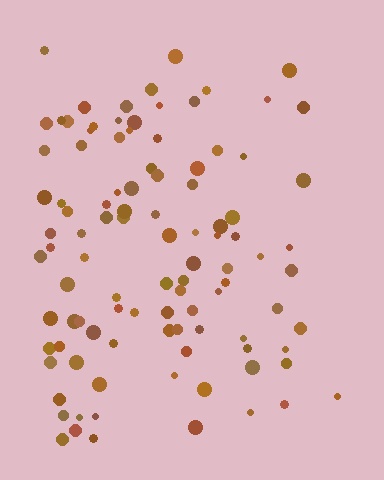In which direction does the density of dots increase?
From right to left, with the left side densest.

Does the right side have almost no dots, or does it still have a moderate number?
Still a moderate number, just noticeably fewer than the left.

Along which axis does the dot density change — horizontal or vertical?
Horizontal.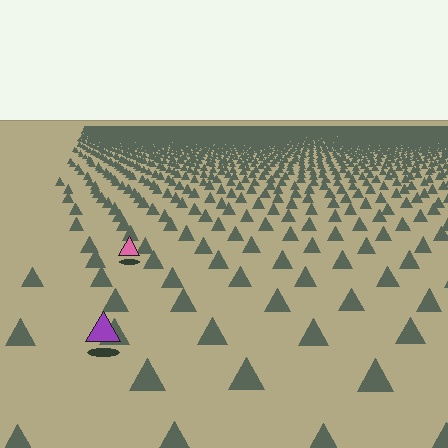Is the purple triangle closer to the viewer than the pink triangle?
Yes. The purple triangle is closer — you can tell from the texture gradient: the ground texture is coarser near it.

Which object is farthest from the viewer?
The pink triangle is farthest from the viewer. It appears smaller and the ground texture around it is denser.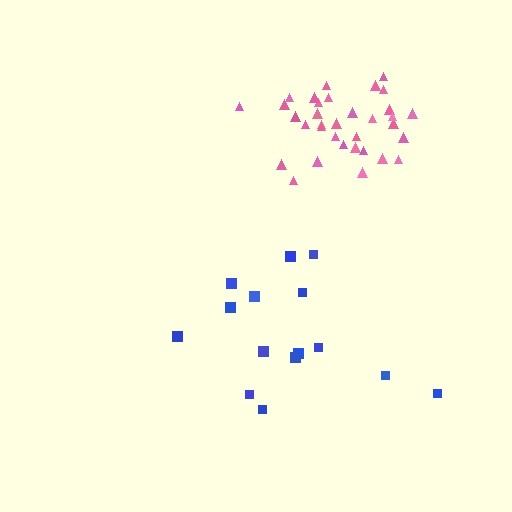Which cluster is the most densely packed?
Pink.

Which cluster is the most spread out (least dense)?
Blue.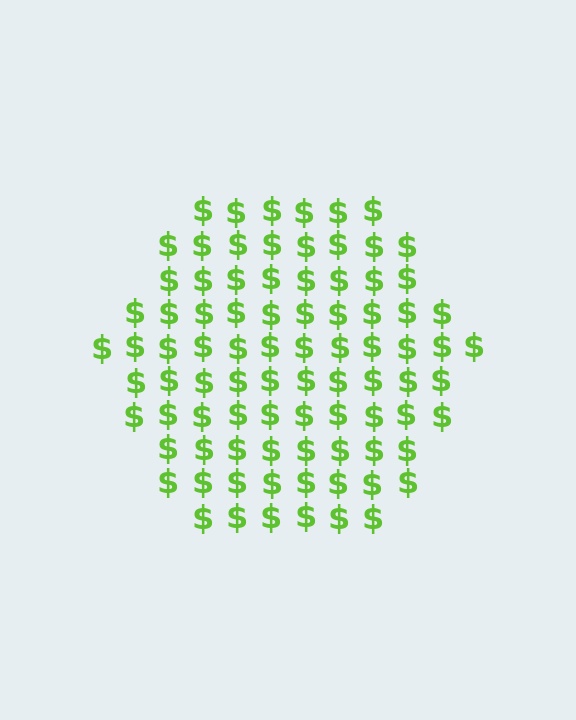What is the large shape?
The large shape is a hexagon.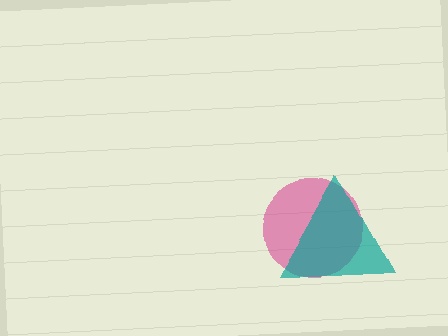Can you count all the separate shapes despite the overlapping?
Yes, there are 2 separate shapes.